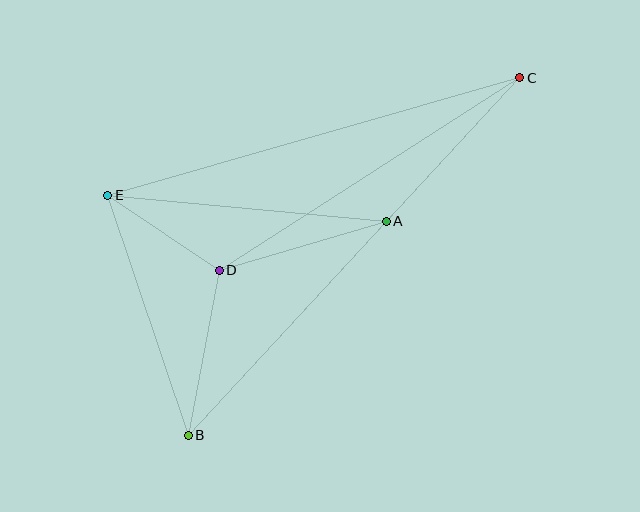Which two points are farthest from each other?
Points B and C are farthest from each other.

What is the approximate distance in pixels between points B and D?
The distance between B and D is approximately 168 pixels.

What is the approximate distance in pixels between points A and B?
The distance between A and B is approximately 291 pixels.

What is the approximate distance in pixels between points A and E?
The distance between A and E is approximately 280 pixels.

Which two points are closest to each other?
Points D and E are closest to each other.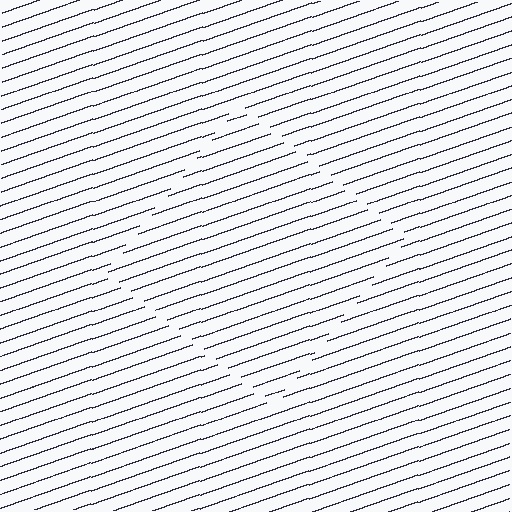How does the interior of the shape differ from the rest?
The interior of the shape contains the same grating, shifted by half a period — the contour is defined by the phase discontinuity where line-ends from the inner and outer gratings abut.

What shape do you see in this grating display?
An illusory square. The interior of the shape contains the same grating, shifted by half a period — the contour is defined by the phase discontinuity where line-ends from the inner and outer gratings abut.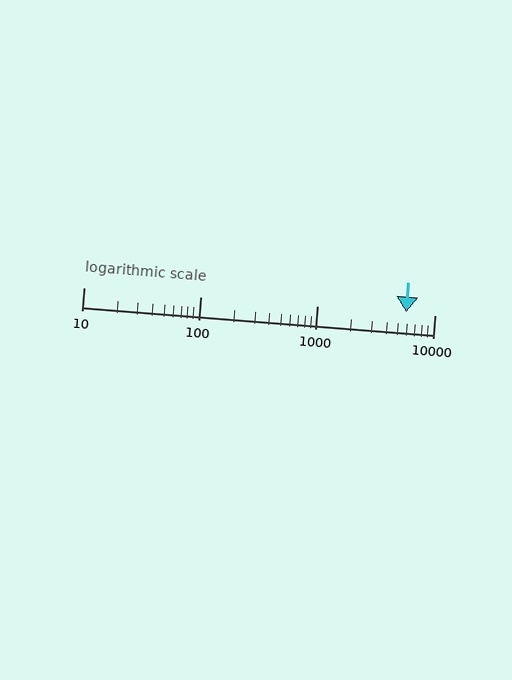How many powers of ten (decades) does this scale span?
The scale spans 3 decades, from 10 to 10000.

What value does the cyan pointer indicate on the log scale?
The pointer indicates approximately 5700.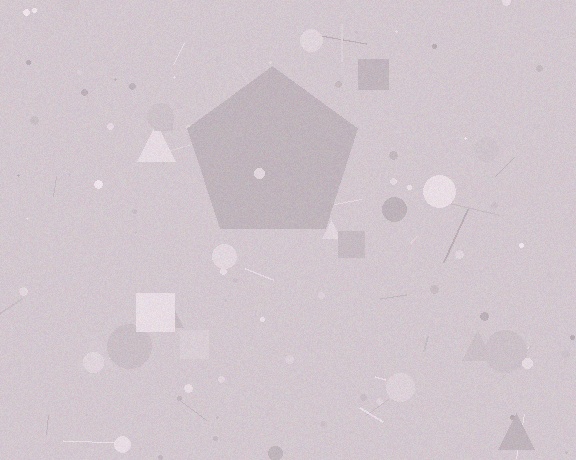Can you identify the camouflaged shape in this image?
The camouflaged shape is a pentagon.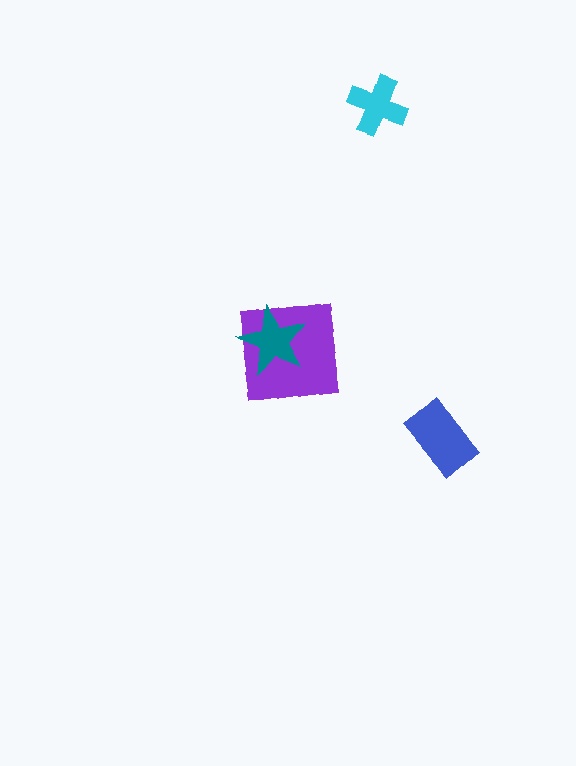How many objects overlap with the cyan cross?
0 objects overlap with the cyan cross.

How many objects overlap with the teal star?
1 object overlaps with the teal star.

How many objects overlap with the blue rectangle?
0 objects overlap with the blue rectangle.